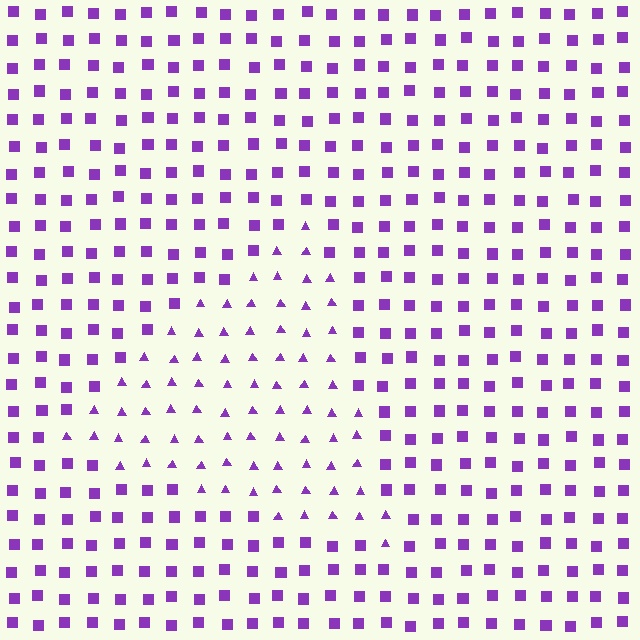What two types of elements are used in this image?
The image uses triangles inside the triangle region and squares outside it.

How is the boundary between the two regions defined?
The boundary is defined by a change in element shape: triangles inside vs. squares outside. All elements share the same color and spacing.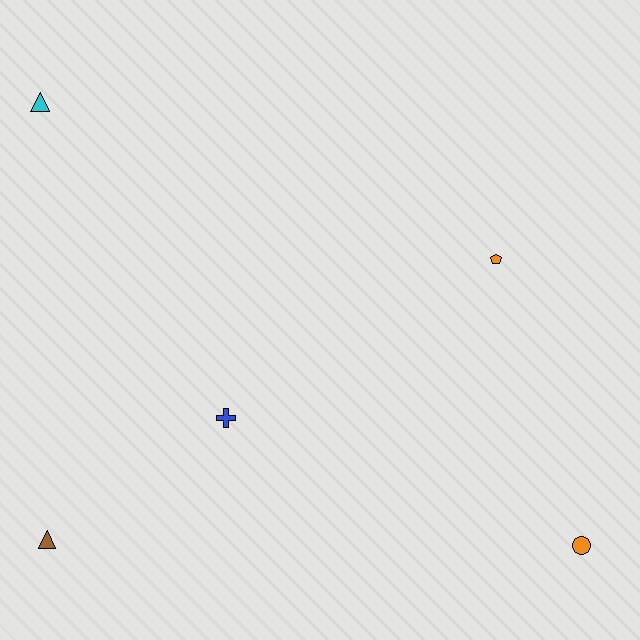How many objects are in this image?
There are 5 objects.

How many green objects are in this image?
There are no green objects.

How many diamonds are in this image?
There are no diamonds.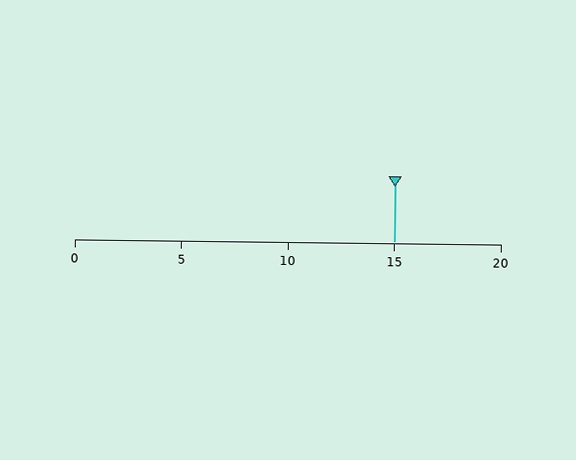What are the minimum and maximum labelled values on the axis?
The axis runs from 0 to 20.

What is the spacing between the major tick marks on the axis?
The major ticks are spaced 5 apart.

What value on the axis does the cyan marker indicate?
The marker indicates approximately 15.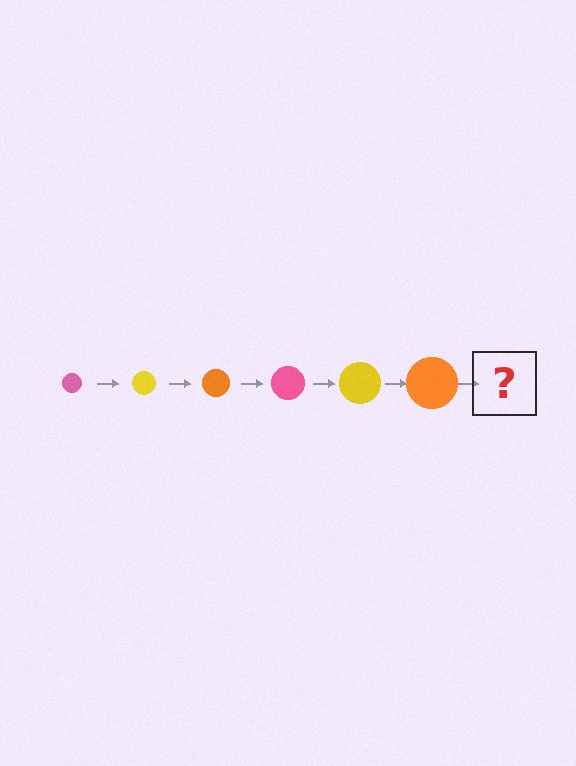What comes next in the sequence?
The next element should be a pink circle, larger than the previous one.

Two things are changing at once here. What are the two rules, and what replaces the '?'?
The two rules are that the circle grows larger each step and the color cycles through pink, yellow, and orange. The '?' should be a pink circle, larger than the previous one.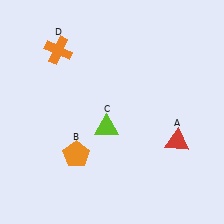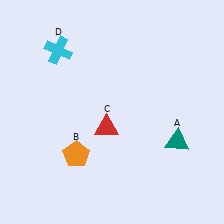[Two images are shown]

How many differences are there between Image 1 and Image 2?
There are 3 differences between the two images.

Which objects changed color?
A changed from red to teal. C changed from lime to red. D changed from orange to cyan.